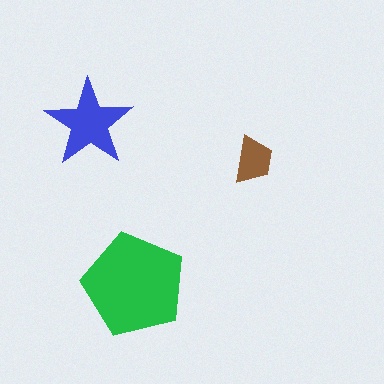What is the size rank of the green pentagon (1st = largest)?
1st.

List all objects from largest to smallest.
The green pentagon, the blue star, the brown trapezoid.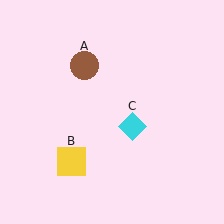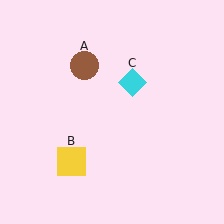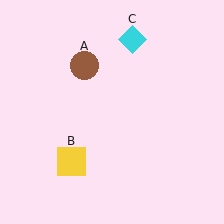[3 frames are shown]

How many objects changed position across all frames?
1 object changed position: cyan diamond (object C).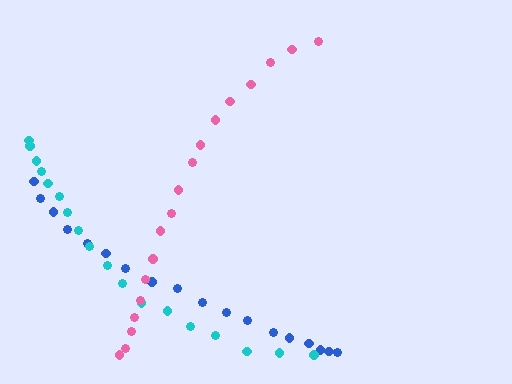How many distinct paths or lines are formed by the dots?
There are 3 distinct paths.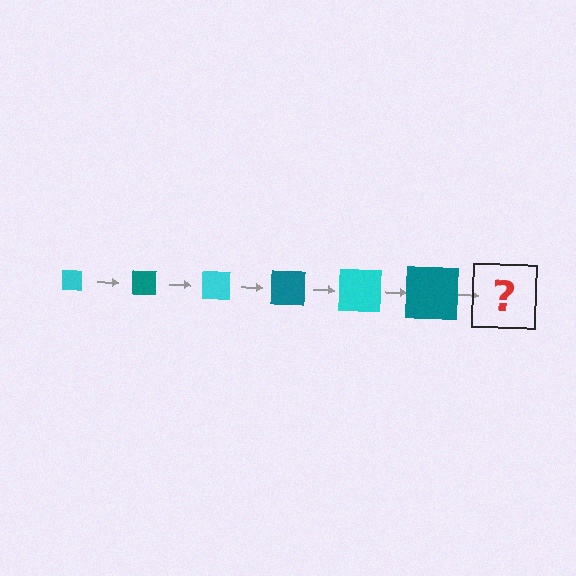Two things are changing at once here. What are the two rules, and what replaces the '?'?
The two rules are that the square grows larger each step and the color cycles through cyan and teal. The '?' should be a cyan square, larger than the previous one.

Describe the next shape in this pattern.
It should be a cyan square, larger than the previous one.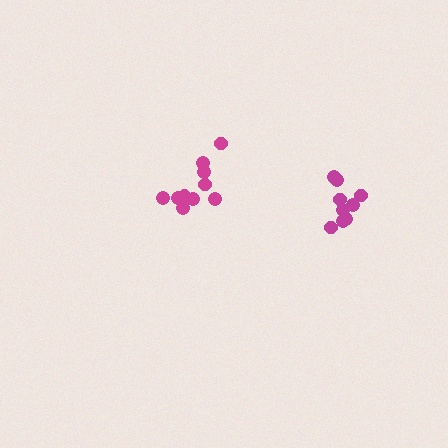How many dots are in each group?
Group 1: 10 dots, Group 2: 9 dots (19 total).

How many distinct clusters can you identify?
There are 2 distinct clusters.